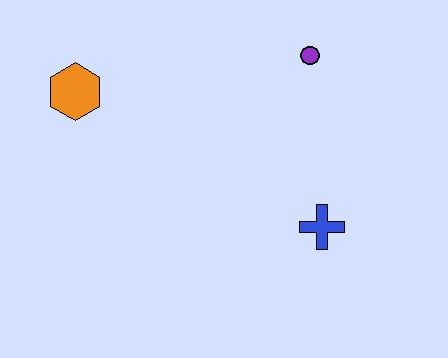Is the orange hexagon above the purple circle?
No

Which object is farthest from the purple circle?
The orange hexagon is farthest from the purple circle.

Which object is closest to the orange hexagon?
The purple circle is closest to the orange hexagon.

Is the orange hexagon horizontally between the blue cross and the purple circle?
No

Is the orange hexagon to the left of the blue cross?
Yes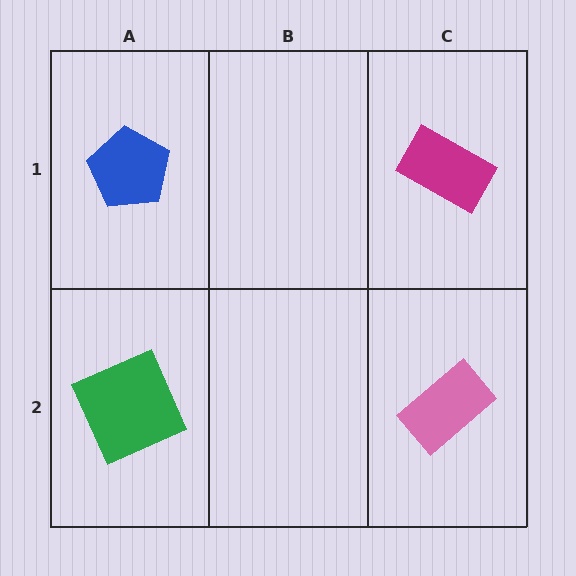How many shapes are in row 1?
2 shapes.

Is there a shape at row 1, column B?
No, that cell is empty.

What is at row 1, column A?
A blue pentagon.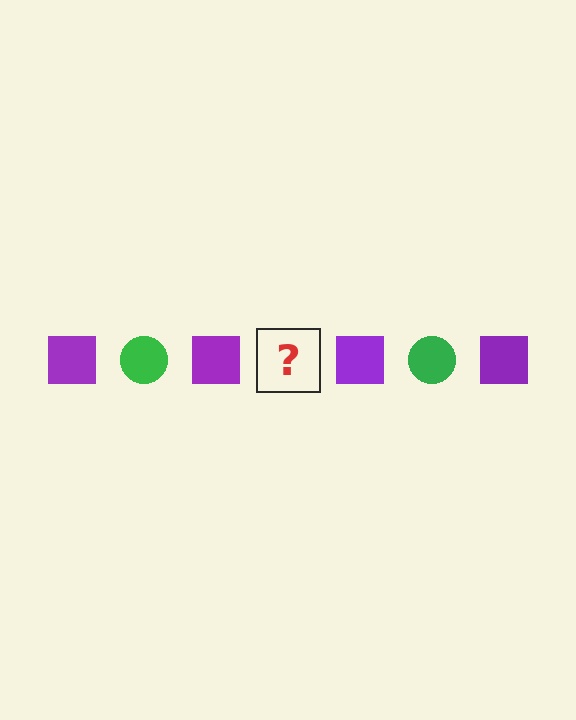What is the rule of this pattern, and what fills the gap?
The rule is that the pattern alternates between purple square and green circle. The gap should be filled with a green circle.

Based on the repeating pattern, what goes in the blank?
The blank should be a green circle.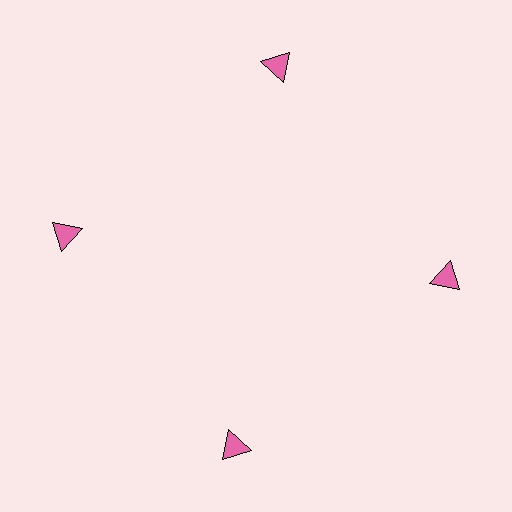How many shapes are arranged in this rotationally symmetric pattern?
There are 4 shapes, arranged in 4 groups of 1.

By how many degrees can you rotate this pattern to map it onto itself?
The pattern maps onto itself every 90 degrees of rotation.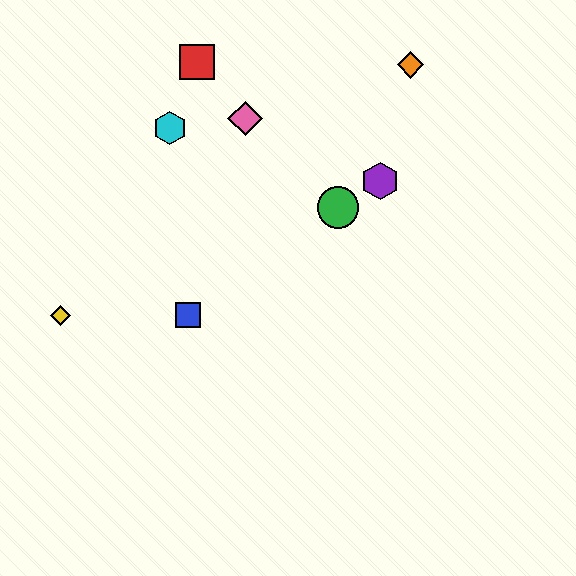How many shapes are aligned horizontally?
2 shapes (the blue square, the yellow diamond) are aligned horizontally.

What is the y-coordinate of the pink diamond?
The pink diamond is at y≈119.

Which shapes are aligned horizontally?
The blue square, the yellow diamond are aligned horizontally.